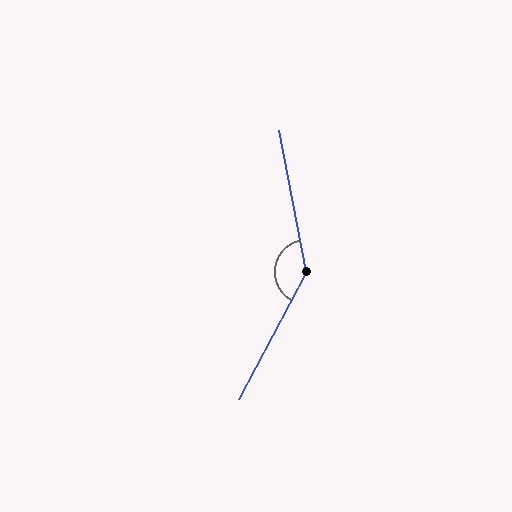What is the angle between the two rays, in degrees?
Approximately 141 degrees.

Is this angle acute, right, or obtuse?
It is obtuse.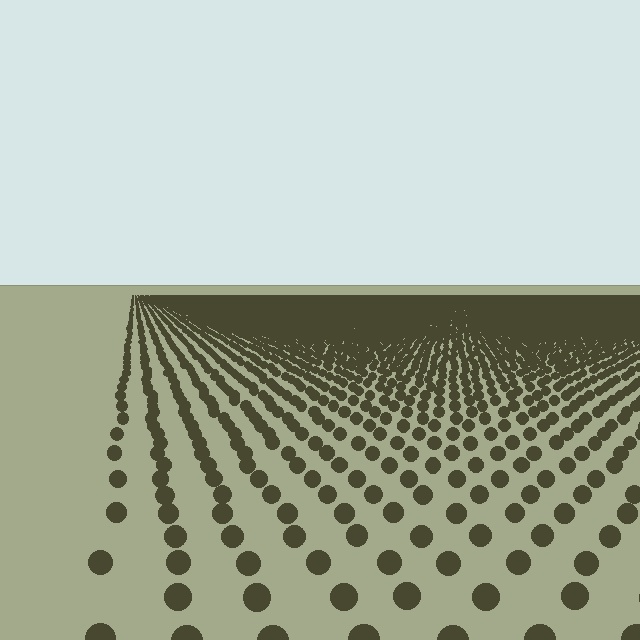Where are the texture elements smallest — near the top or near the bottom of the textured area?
Near the top.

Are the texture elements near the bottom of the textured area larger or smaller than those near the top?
Larger. Near the bottom, elements are closer to the viewer and appear at a bigger on-screen size.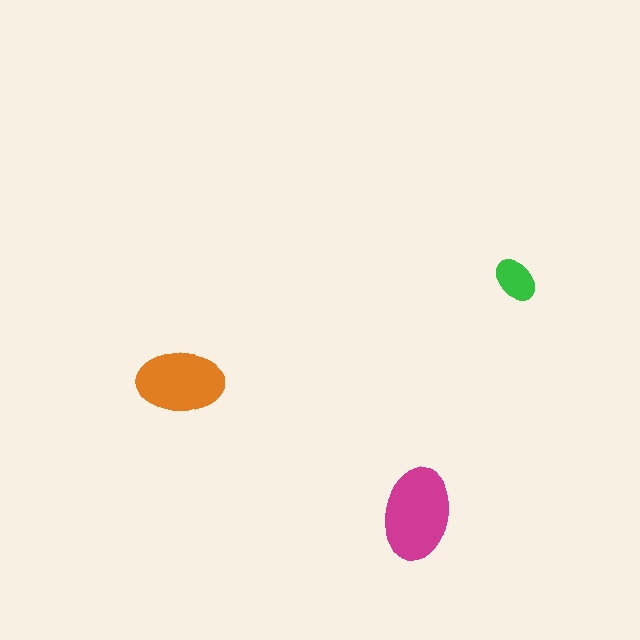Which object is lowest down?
The magenta ellipse is bottommost.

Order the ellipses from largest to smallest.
the magenta one, the orange one, the green one.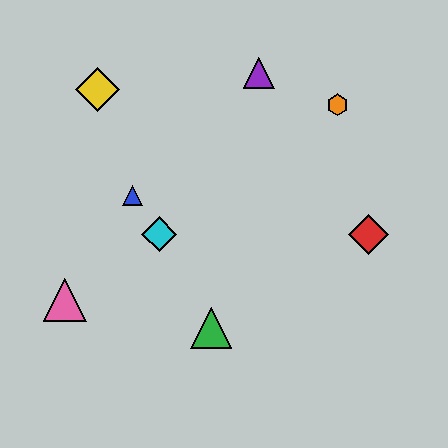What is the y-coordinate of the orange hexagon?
The orange hexagon is at y≈105.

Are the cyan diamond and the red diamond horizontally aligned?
Yes, both are at y≈234.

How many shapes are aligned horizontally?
2 shapes (the red diamond, the cyan diamond) are aligned horizontally.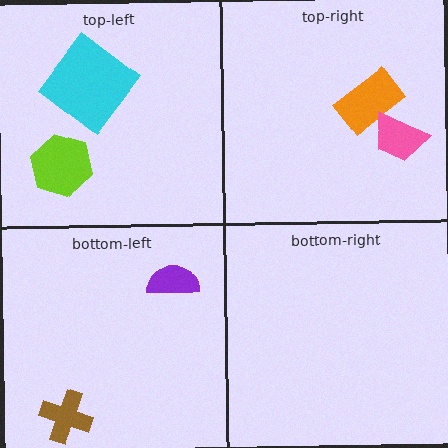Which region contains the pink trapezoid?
The top-right region.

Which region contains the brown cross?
The bottom-left region.